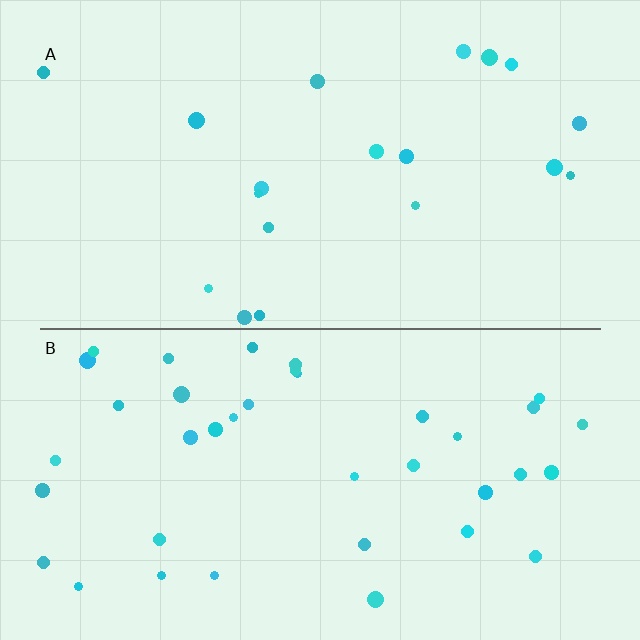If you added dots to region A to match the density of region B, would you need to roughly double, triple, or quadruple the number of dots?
Approximately double.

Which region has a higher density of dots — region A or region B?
B (the bottom).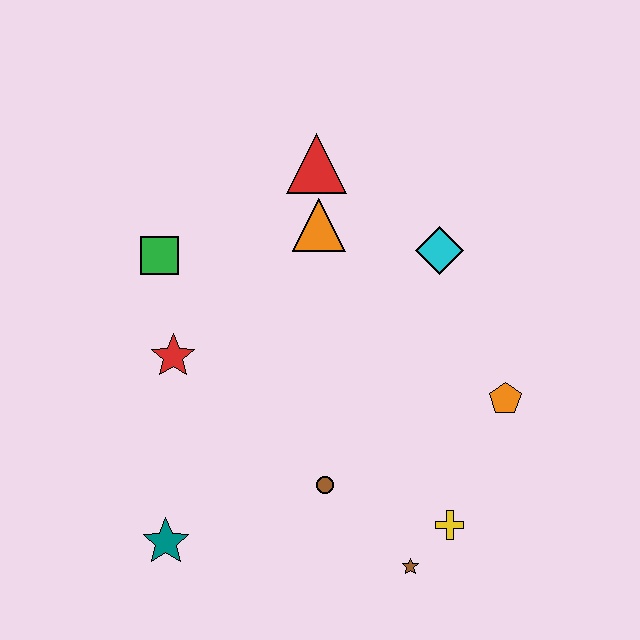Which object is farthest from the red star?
The orange pentagon is farthest from the red star.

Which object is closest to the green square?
The red star is closest to the green square.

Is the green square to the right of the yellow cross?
No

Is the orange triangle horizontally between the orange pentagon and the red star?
Yes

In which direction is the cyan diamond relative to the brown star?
The cyan diamond is above the brown star.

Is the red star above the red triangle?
No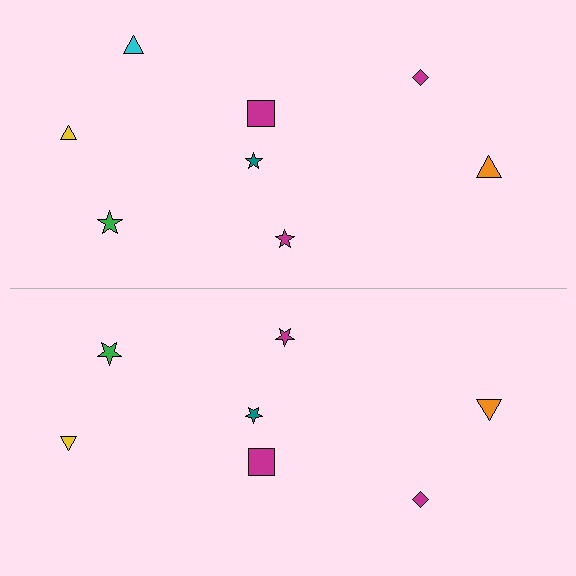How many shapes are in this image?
There are 15 shapes in this image.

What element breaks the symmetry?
A cyan triangle is missing from the bottom side.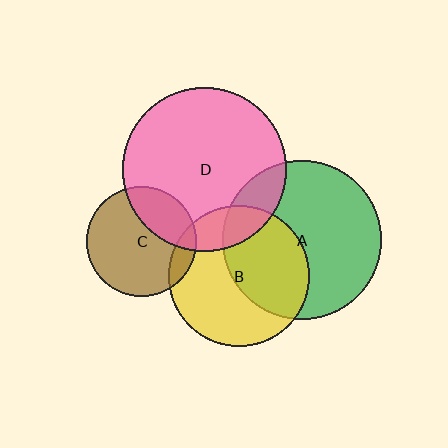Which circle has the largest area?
Circle D (pink).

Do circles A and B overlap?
Yes.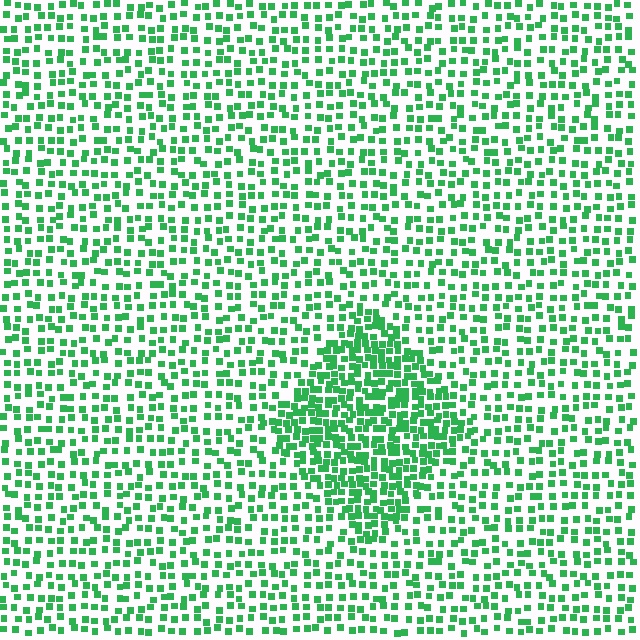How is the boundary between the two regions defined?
The boundary is defined by a change in element density (approximately 2.0x ratio). All elements are the same color, size, and shape.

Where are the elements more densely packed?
The elements are more densely packed inside the diamond boundary.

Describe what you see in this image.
The image contains small green elements arranged at two different densities. A diamond-shaped region is visible where the elements are more densely packed than the surrounding area.